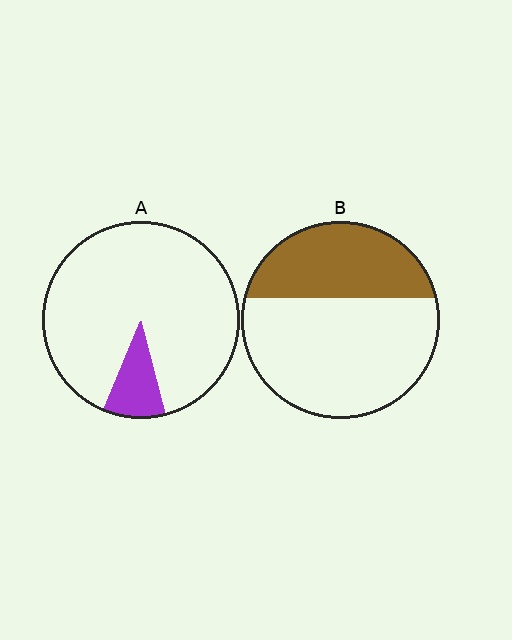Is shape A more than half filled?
No.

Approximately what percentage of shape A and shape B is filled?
A is approximately 10% and B is approximately 35%.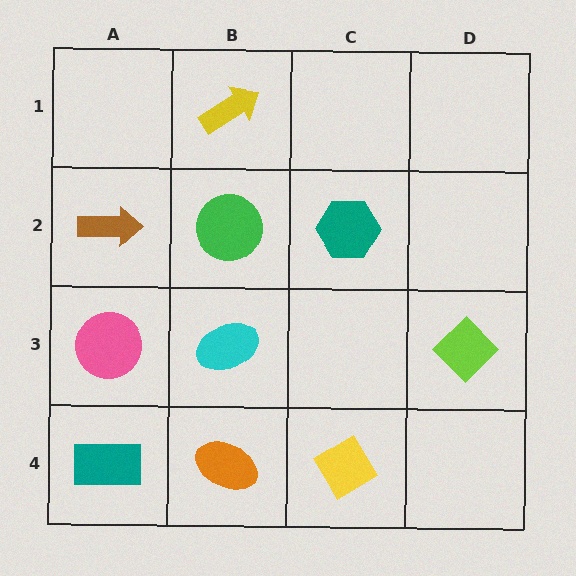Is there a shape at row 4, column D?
No, that cell is empty.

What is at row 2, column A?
A brown arrow.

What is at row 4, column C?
A yellow diamond.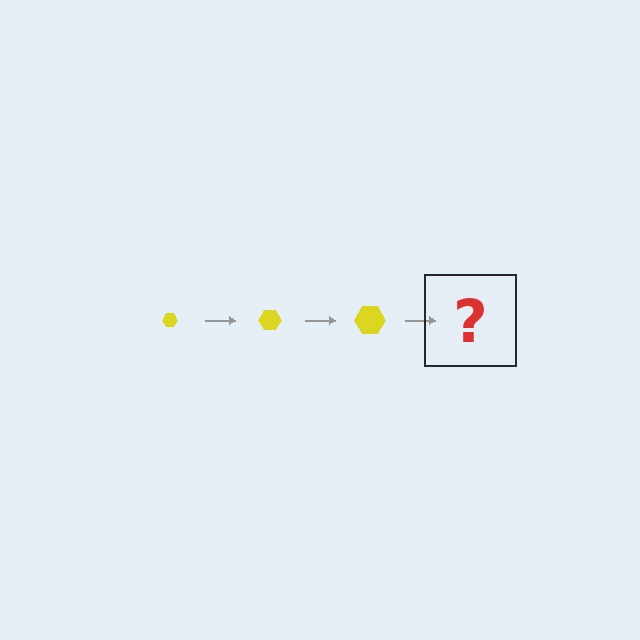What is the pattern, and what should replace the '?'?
The pattern is that the hexagon gets progressively larger each step. The '?' should be a yellow hexagon, larger than the previous one.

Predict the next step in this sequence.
The next step is a yellow hexagon, larger than the previous one.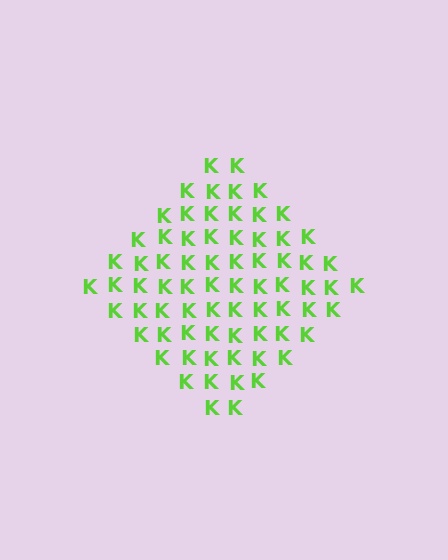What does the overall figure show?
The overall figure shows a diamond.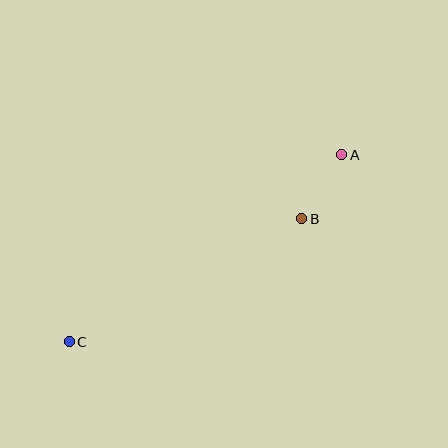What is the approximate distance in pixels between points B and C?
The distance between B and C is approximately 263 pixels.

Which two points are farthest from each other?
Points A and C are farthest from each other.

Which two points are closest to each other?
Points A and B are closest to each other.